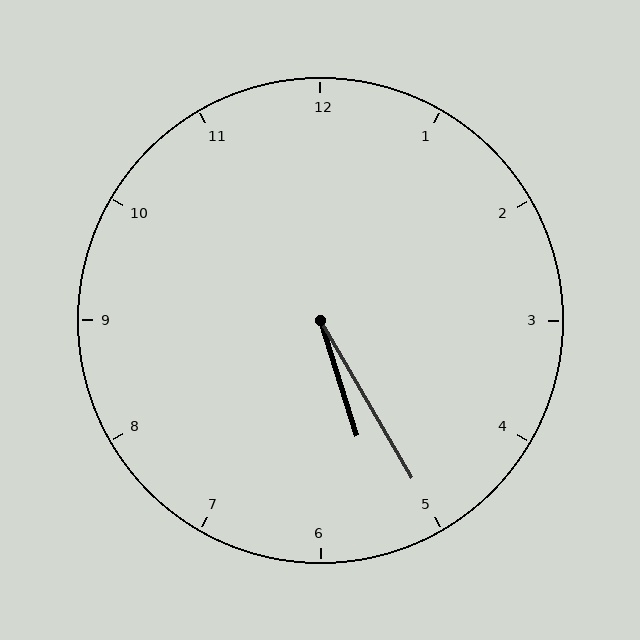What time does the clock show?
5:25.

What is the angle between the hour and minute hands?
Approximately 12 degrees.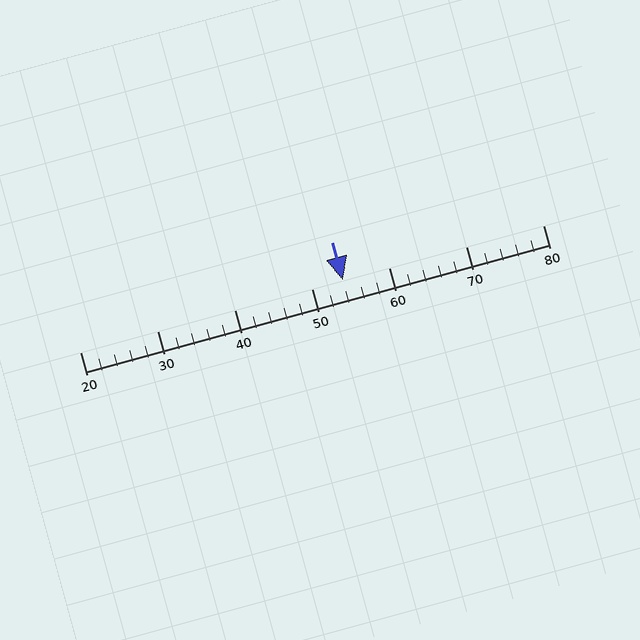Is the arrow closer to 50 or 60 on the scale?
The arrow is closer to 50.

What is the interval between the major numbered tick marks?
The major tick marks are spaced 10 units apart.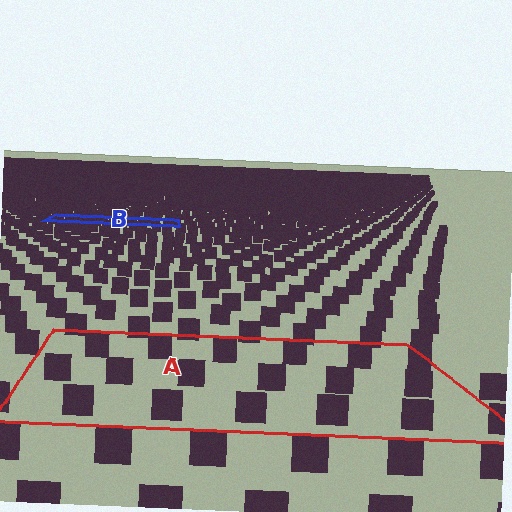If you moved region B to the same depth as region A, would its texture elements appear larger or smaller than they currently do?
They would appear larger. At a closer depth, the same texture elements are projected at a bigger on-screen size.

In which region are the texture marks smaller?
The texture marks are smaller in region B, because it is farther away.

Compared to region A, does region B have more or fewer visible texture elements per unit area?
Region B has more texture elements per unit area — they are packed more densely because it is farther away.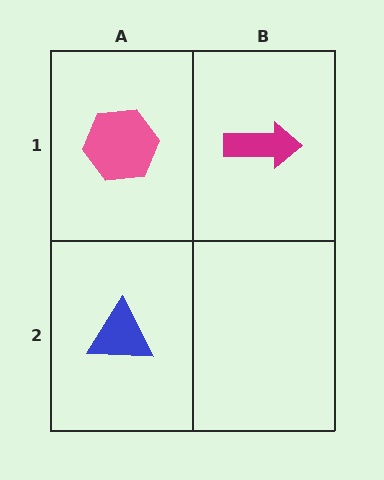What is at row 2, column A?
A blue triangle.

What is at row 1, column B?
A magenta arrow.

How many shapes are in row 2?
1 shape.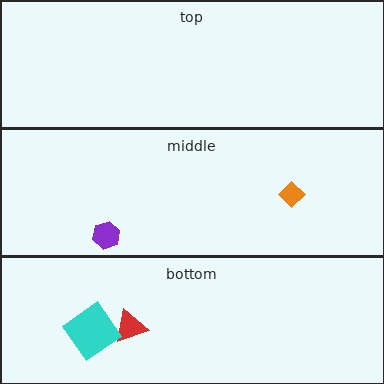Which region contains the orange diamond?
The middle region.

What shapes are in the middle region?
The purple hexagon, the orange diamond.